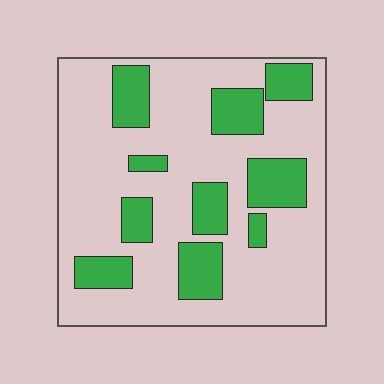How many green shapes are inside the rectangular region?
10.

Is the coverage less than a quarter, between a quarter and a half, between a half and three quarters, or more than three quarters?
Between a quarter and a half.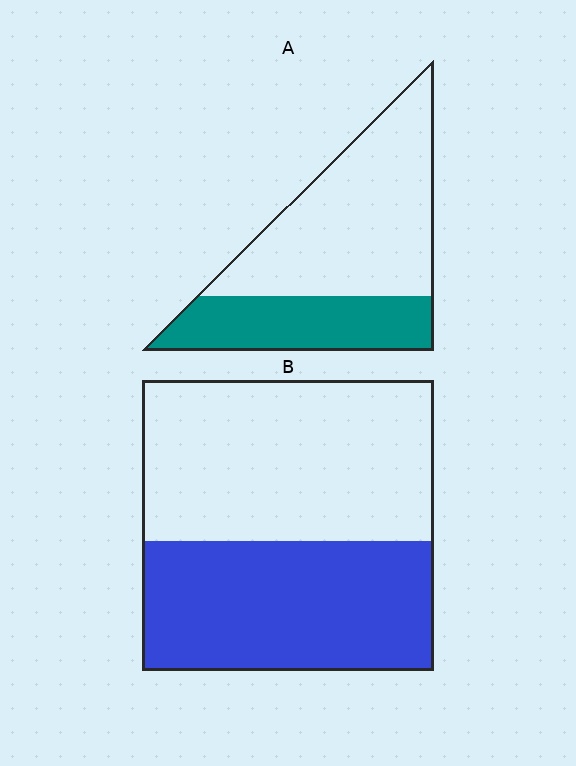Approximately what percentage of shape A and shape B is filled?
A is approximately 35% and B is approximately 45%.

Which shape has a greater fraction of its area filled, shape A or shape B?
Shape B.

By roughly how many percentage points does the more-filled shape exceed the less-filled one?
By roughly 10 percentage points (B over A).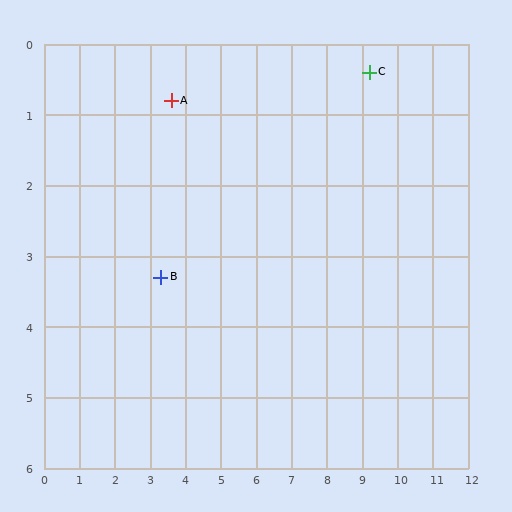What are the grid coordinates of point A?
Point A is at approximately (3.6, 0.8).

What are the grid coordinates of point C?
Point C is at approximately (9.2, 0.4).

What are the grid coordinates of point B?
Point B is at approximately (3.3, 3.3).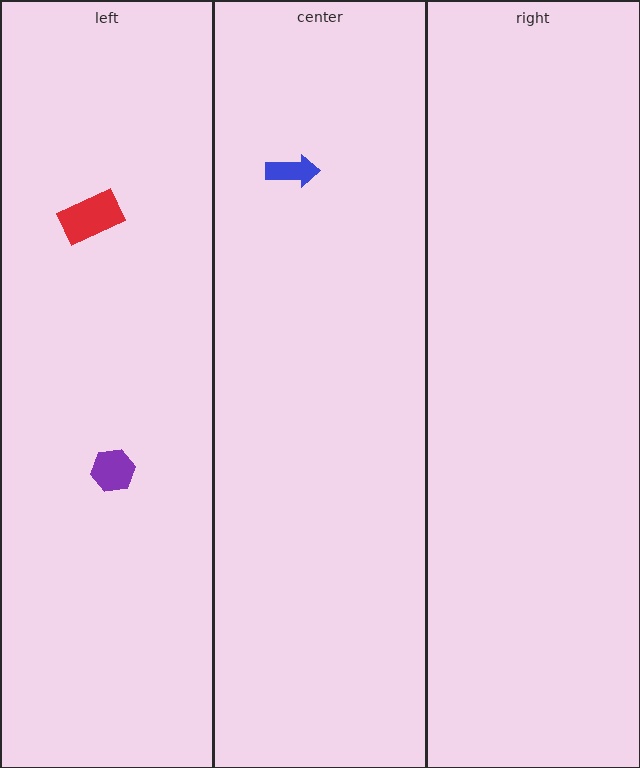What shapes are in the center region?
The blue arrow.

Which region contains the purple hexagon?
The left region.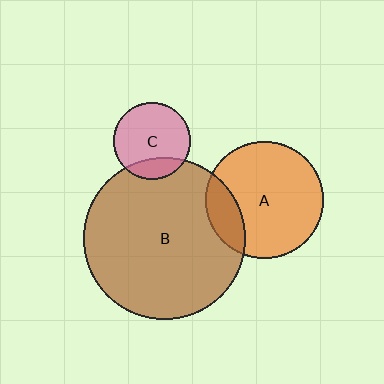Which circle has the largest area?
Circle B (brown).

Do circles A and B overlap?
Yes.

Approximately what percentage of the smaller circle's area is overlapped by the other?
Approximately 20%.